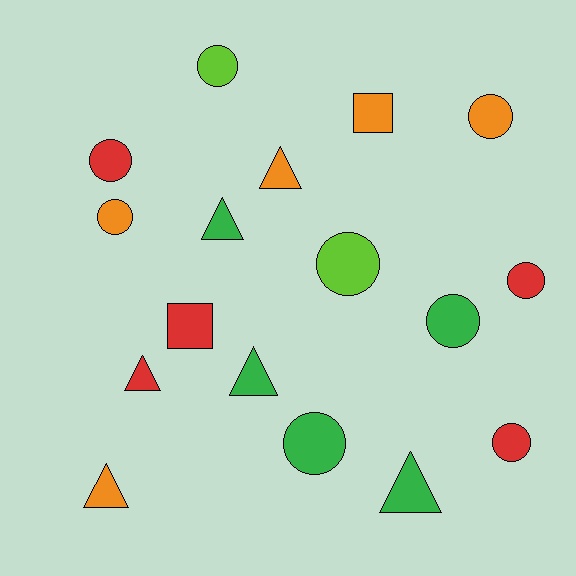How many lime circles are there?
There are 2 lime circles.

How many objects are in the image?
There are 17 objects.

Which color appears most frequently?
Green, with 5 objects.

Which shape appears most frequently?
Circle, with 9 objects.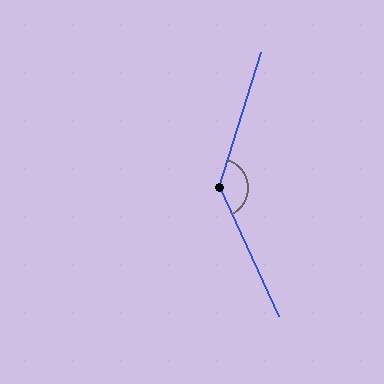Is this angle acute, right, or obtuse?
It is obtuse.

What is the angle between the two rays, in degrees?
Approximately 138 degrees.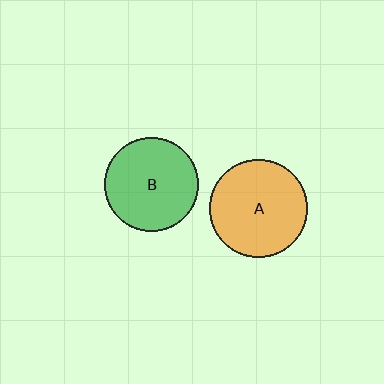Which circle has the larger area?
Circle A (orange).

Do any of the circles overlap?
No, none of the circles overlap.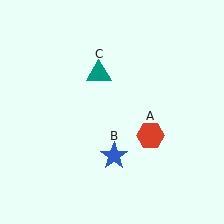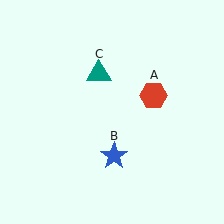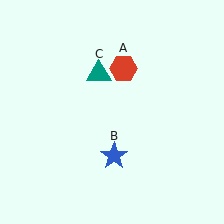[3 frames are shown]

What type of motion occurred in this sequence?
The red hexagon (object A) rotated counterclockwise around the center of the scene.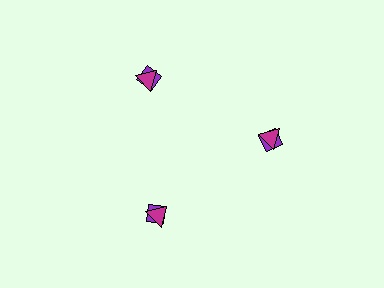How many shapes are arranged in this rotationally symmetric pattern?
There are 6 shapes, arranged in 3 groups of 2.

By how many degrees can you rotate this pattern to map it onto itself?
The pattern maps onto itself every 120 degrees of rotation.